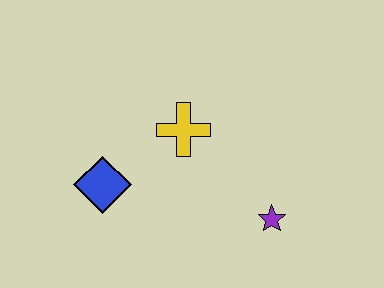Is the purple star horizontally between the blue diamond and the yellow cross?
No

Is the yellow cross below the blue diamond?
No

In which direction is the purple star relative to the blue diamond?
The purple star is to the right of the blue diamond.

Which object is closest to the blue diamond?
The yellow cross is closest to the blue diamond.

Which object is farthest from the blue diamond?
The purple star is farthest from the blue diamond.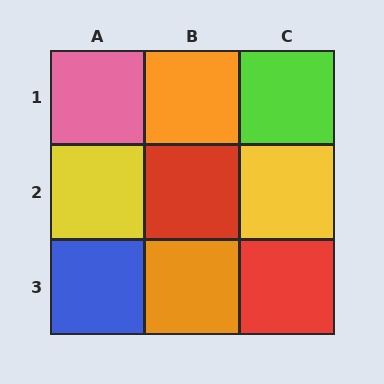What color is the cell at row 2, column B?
Red.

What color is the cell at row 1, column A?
Pink.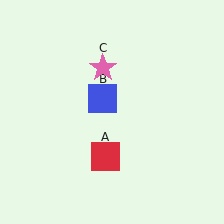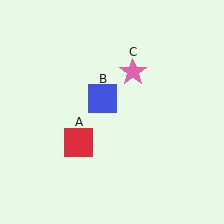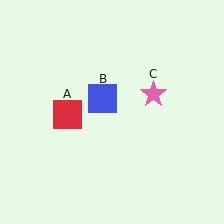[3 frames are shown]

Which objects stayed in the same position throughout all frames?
Blue square (object B) remained stationary.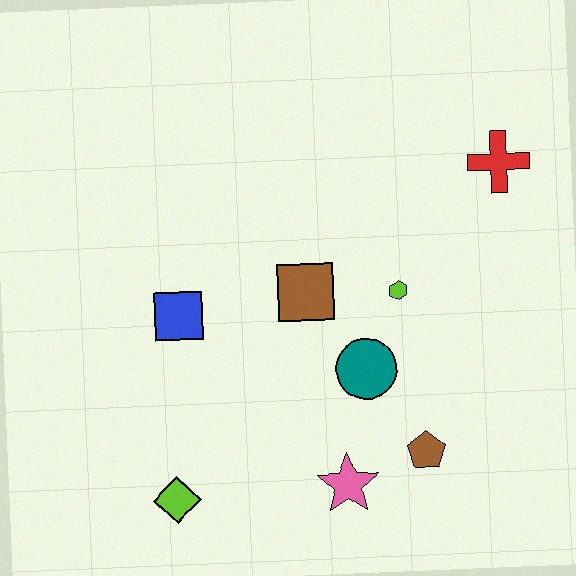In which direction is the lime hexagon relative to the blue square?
The lime hexagon is to the right of the blue square.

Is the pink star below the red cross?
Yes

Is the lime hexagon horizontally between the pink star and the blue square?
No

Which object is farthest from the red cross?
The lime diamond is farthest from the red cross.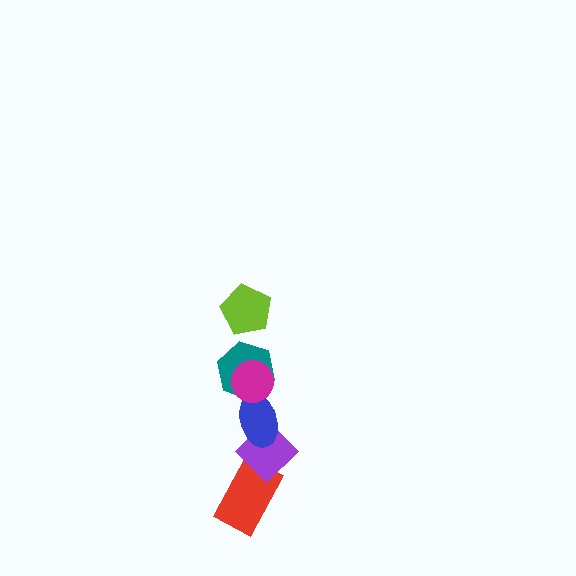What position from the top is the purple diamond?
The purple diamond is 5th from the top.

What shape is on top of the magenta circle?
The lime pentagon is on top of the magenta circle.